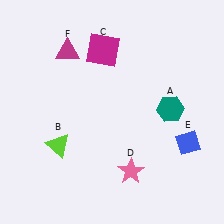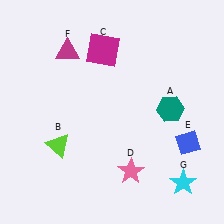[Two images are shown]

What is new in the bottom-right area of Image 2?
A cyan star (G) was added in the bottom-right area of Image 2.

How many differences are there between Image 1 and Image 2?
There is 1 difference between the two images.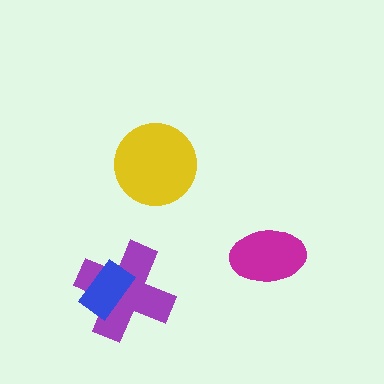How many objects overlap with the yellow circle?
0 objects overlap with the yellow circle.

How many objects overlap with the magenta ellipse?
0 objects overlap with the magenta ellipse.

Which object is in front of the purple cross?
The blue rectangle is in front of the purple cross.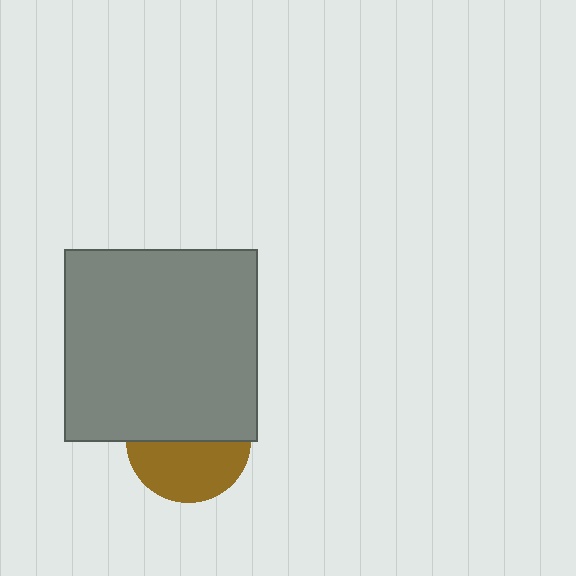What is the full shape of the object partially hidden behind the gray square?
The partially hidden object is a brown circle.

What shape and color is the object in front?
The object in front is a gray square.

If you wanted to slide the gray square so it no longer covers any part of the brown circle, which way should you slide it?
Slide it up — that is the most direct way to separate the two shapes.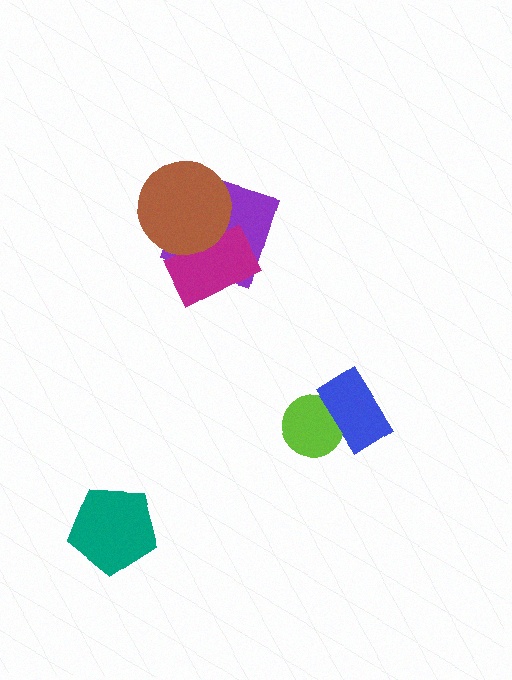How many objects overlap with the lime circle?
1 object overlaps with the lime circle.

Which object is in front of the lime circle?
The blue rectangle is in front of the lime circle.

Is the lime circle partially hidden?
Yes, it is partially covered by another shape.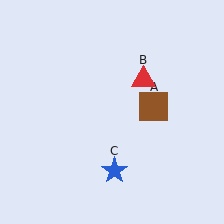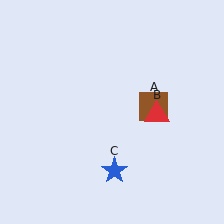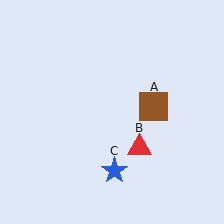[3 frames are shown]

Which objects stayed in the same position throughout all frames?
Brown square (object A) and blue star (object C) remained stationary.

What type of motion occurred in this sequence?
The red triangle (object B) rotated clockwise around the center of the scene.